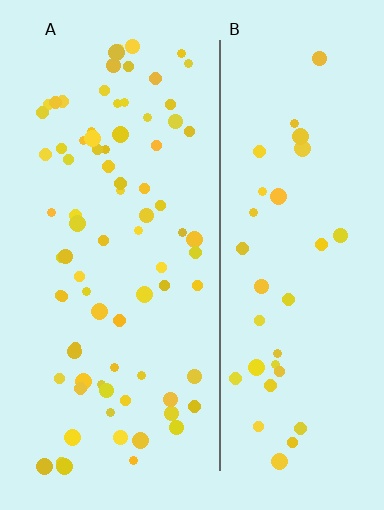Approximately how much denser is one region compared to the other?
Approximately 2.2× — region A over region B.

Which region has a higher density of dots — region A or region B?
A (the left).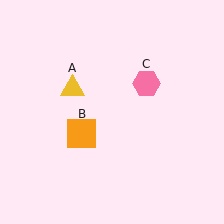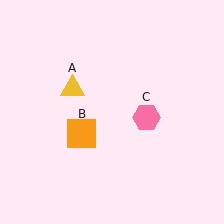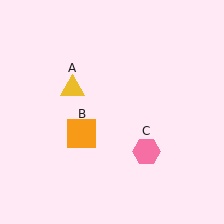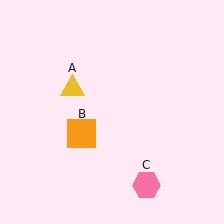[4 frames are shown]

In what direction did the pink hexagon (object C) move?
The pink hexagon (object C) moved down.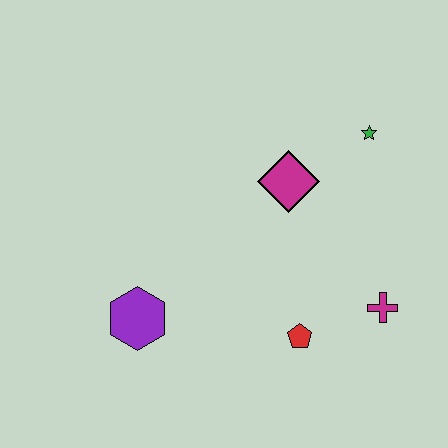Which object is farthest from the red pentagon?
The green star is farthest from the red pentagon.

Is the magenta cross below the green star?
Yes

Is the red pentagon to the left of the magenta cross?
Yes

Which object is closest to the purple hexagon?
The red pentagon is closest to the purple hexagon.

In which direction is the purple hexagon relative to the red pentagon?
The purple hexagon is to the left of the red pentagon.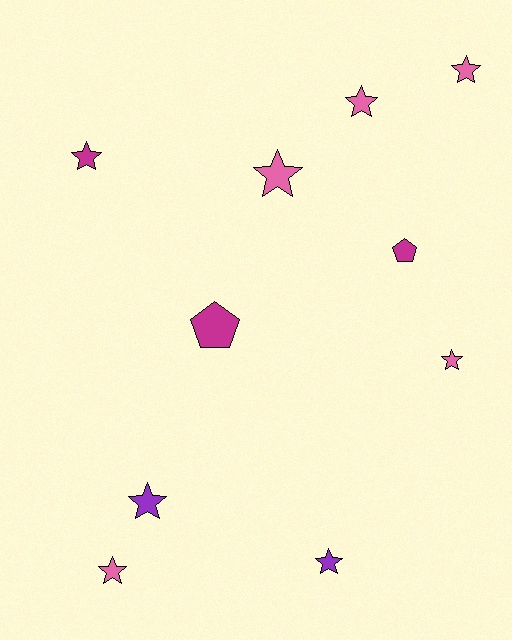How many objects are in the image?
There are 10 objects.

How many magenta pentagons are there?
There are 2 magenta pentagons.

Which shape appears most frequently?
Star, with 8 objects.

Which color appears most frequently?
Pink, with 5 objects.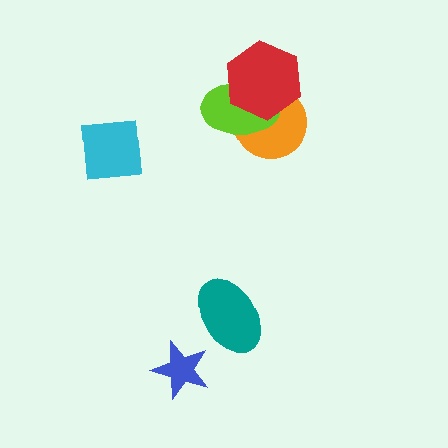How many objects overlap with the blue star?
0 objects overlap with the blue star.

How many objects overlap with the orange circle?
2 objects overlap with the orange circle.